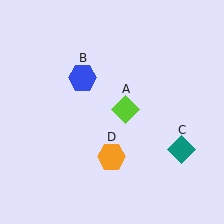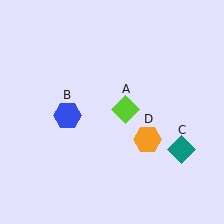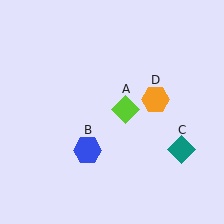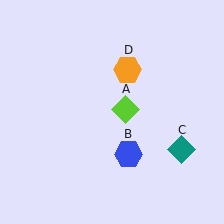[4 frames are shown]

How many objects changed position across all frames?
2 objects changed position: blue hexagon (object B), orange hexagon (object D).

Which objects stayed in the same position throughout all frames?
Lime diamond (object A) and teal diamond (object C) remained stationary.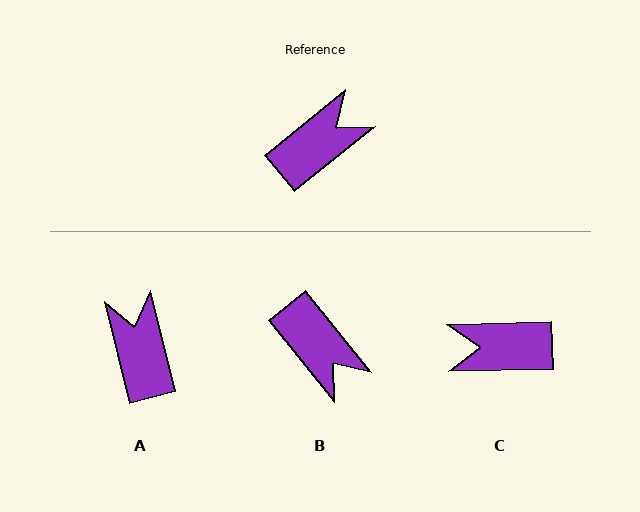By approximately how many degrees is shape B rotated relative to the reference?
Approximately 90 degrees clockwise.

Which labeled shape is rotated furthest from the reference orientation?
C, about 142 degrees away.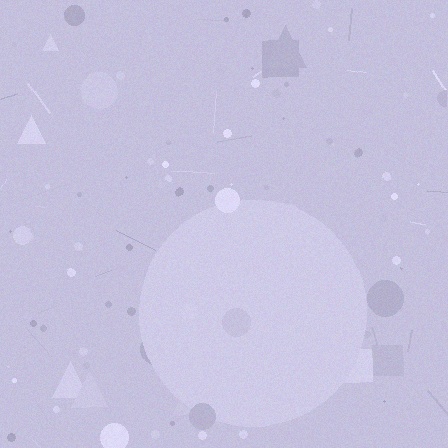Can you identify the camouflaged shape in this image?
The camouflaged shape is a circle.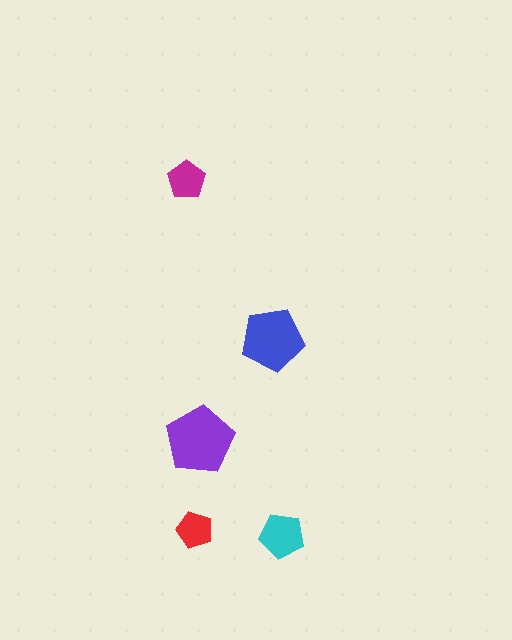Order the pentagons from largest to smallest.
the purple one, the blue one, the cyan one, the magenta one, the red one.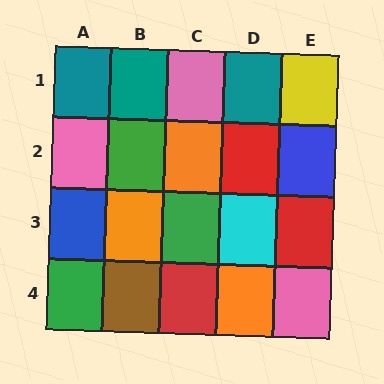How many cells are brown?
1 cell is brown.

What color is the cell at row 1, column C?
Pink.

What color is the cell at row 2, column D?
Red.